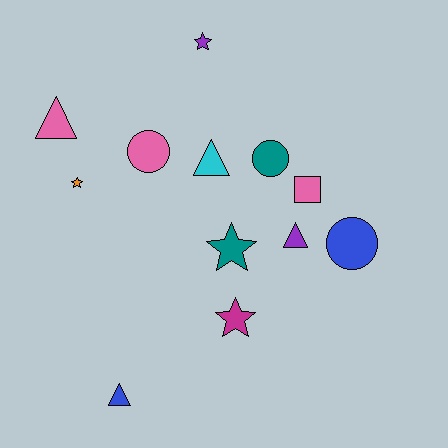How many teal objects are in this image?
There are 2 teal objects.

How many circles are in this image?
There are 3 circles.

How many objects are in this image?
There are 12 objects.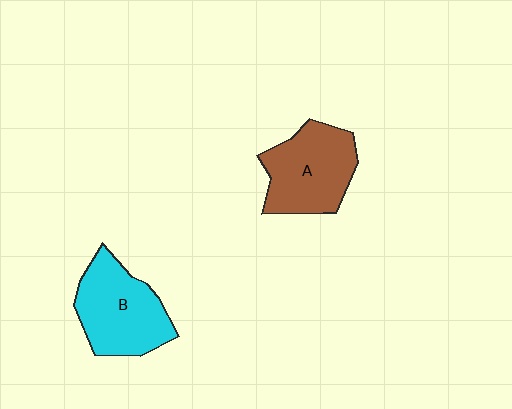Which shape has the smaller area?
Shape A (brown).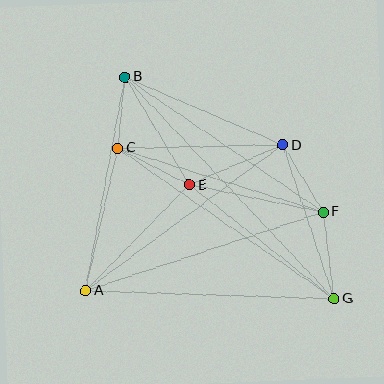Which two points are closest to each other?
Points B and C are closest to each other.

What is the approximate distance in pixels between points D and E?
The distance between D and E is approximately 102 pixels.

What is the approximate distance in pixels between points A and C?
The distance between A and C is approximately 146 pixels.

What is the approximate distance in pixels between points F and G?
The distance between F and G is approximately 87 pixels.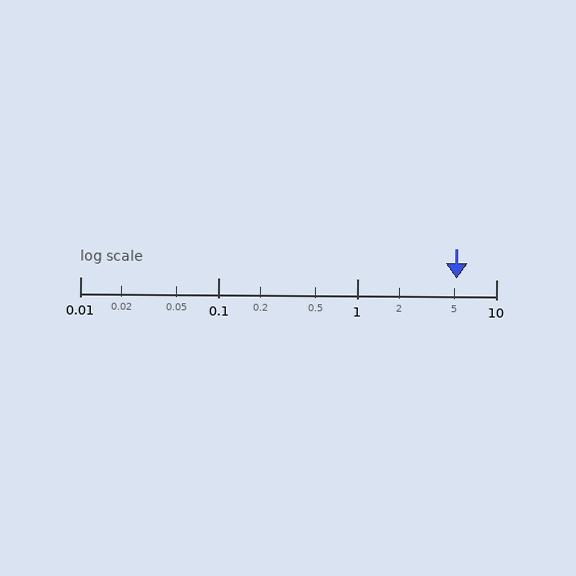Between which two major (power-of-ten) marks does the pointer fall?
The pointer is between 1 and 10.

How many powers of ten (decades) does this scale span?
The scale spans 3 decades, from 0.01 to 10.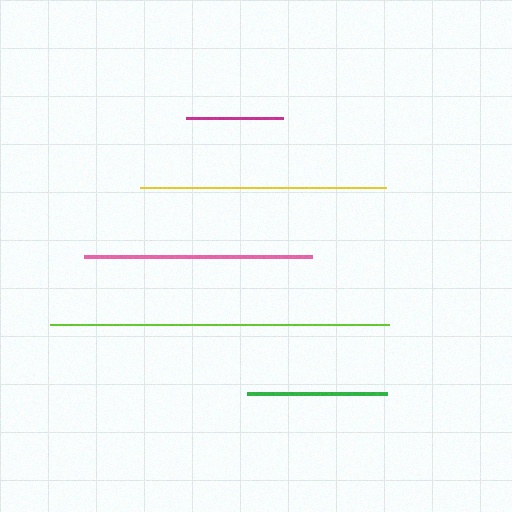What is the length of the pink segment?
The pink segment is approximately 227 pixels long.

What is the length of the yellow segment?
The yellow segment is approximately 246 pixels long.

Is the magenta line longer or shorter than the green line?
The green line is longer than the magenta line.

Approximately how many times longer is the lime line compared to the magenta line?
The lime line is approximately 3.5 times the length of the magenta line.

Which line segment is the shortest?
The magenta line is the shortest at approximately 96 pixels.